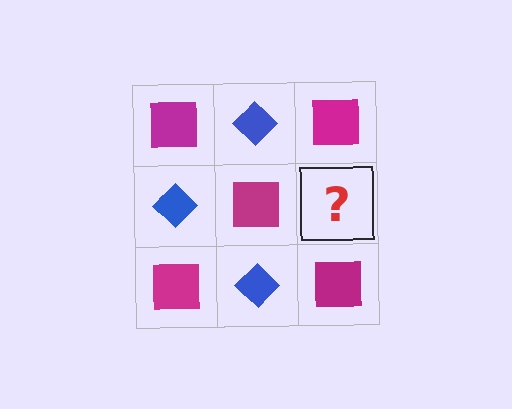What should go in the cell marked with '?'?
The missing cell should contain a blue diamond.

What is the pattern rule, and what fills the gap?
The rule is that it alternates magenta square and blue diamond in a checkerboard pattern. The gap should be filled with a blue diamond.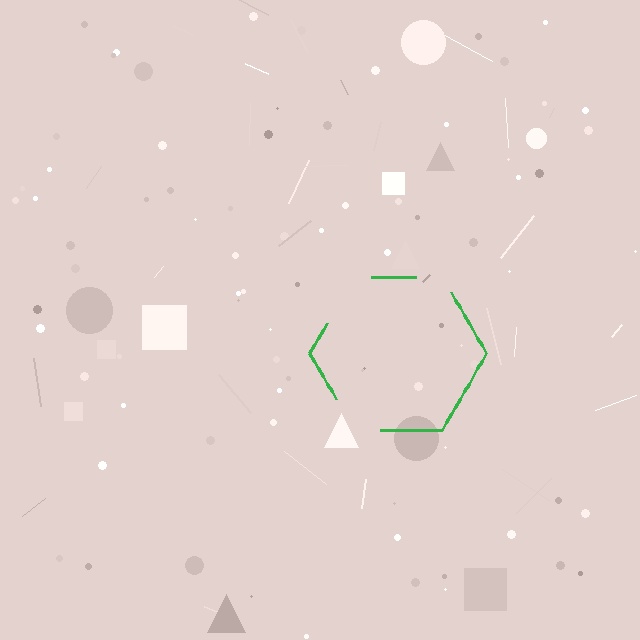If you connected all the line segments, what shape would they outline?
They would outline a hexagon.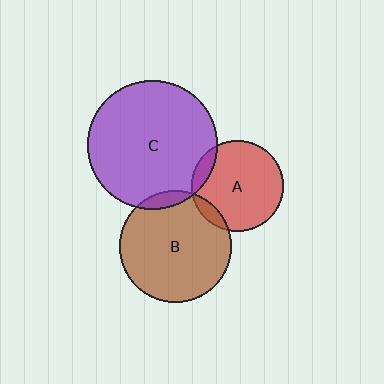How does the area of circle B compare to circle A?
Approximately 1.5 times.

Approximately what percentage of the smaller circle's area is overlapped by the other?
Approximately 10%.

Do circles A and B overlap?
Yes.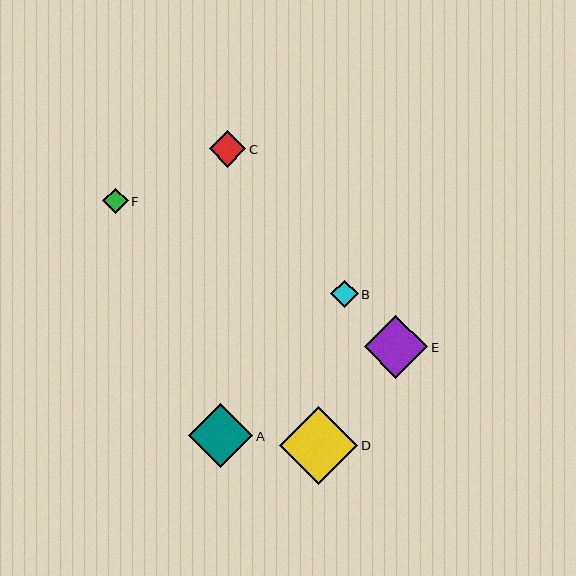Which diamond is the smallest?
Diamond F is the smallest with a size of approximately 25 pixels.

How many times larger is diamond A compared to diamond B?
Diamond A is approximately 2.3 times the size of diamond B.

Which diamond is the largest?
Diamond D is the largest with a size of approximately 78 pixels.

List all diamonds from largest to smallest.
From largest to smallest: D, A, E, C, B, F.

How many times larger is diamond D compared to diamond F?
Diamond D is approximately 3.1 times the size of diamond F.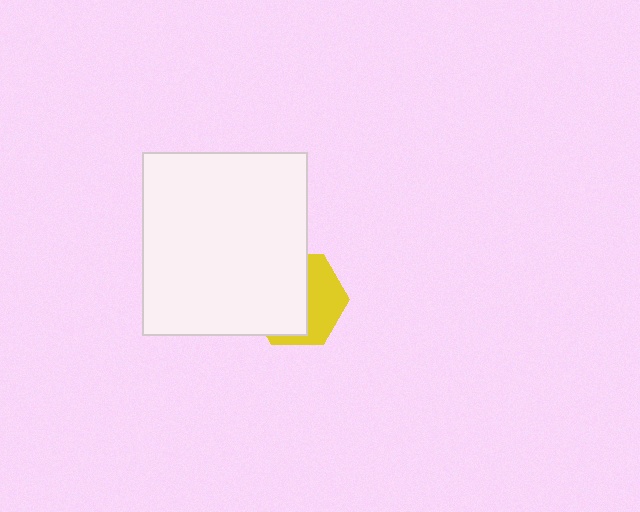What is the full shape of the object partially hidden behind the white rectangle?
The partially hidden object is a yellow hexagon.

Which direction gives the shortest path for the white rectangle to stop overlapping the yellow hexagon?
Moving left gives the shortest separation.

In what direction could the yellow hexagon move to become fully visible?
The yellow hexagon could move right. That would shift it out from behind the white rectangle entirely.